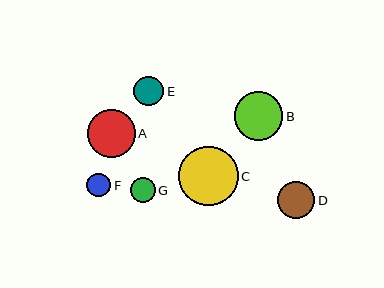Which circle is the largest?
Circle C is the largest with a size of approximately 60 pixels.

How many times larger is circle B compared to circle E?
Circle B is approximately 1.6 times the size of circle E.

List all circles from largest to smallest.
From largest to smallest: C, B, A, D, E, G, F.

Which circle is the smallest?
Circle F is the smallest with a size of approximately 24 pixels.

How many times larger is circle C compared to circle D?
Circle C is approximately 1.6 times the size of circle D.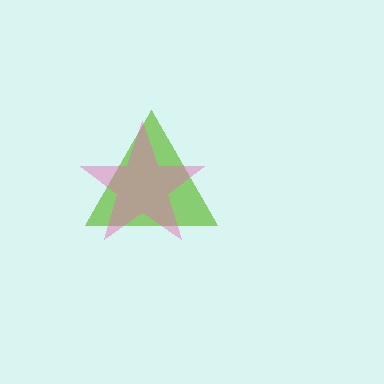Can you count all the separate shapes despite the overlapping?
Yes, there are 2 separate shapes.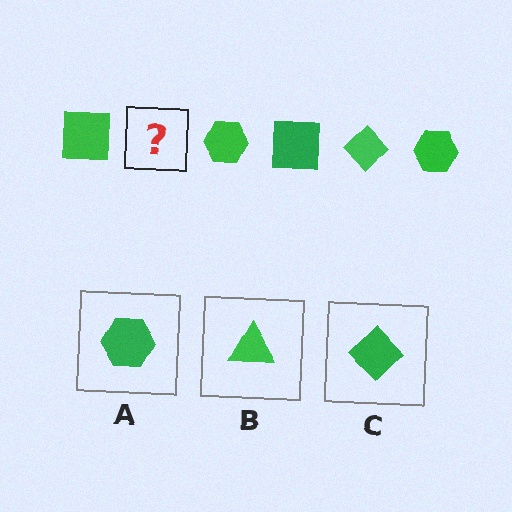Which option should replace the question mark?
Option C.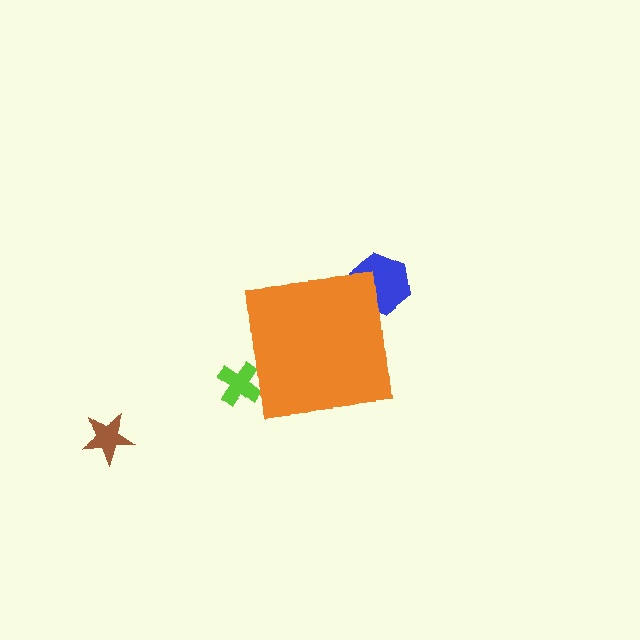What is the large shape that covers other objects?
An orange square.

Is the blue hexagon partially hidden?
Yes, the blue hexagon is partially hidden behind the orange square.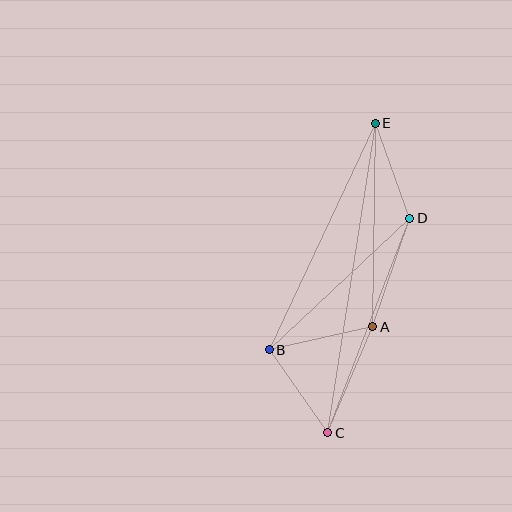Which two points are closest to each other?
Points D and E are closest to each other.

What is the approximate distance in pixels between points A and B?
The distance between A and B is approximately 106 pixels.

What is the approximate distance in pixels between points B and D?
The distance between B and D is approximately 193 pixels.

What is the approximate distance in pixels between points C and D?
The distance between C and D is approximately 230 pixels.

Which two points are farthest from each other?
Points C and E are farthest from each other.